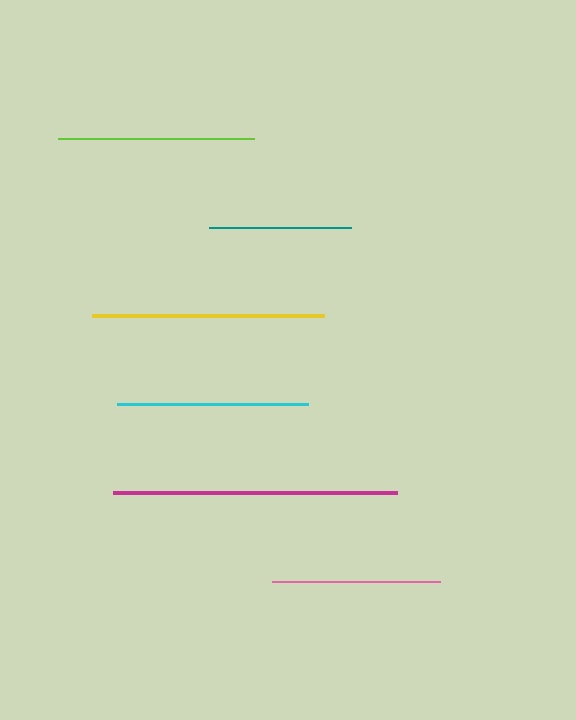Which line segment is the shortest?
The teal line is the shortest at approximately 141 pixels.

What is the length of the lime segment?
The lime segment is approximately 197 pixels long.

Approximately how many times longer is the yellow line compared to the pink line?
The yellow line is approximately 1.4 times the length of the pink line.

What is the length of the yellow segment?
The yellow segment is approximately 232 pixels long.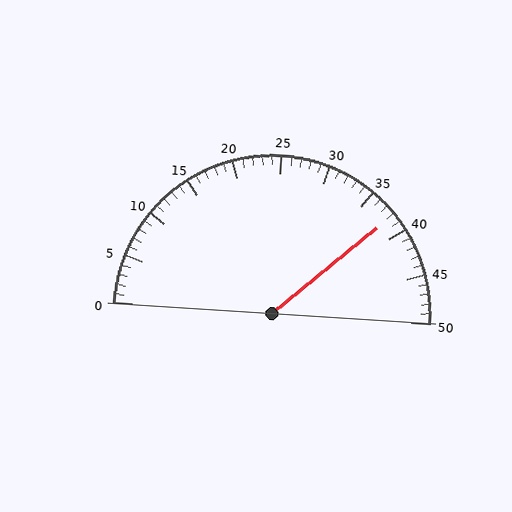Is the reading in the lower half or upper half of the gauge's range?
The reading is in the upper half of the range (0 to 50).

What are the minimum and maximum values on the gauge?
The gauge ranges from 0 to 50.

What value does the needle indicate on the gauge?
The needle indicates approximately 38.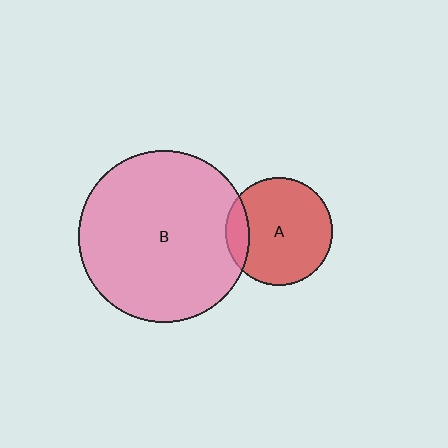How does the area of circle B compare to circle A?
Approximately 2.5 times.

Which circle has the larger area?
Circle B (pink).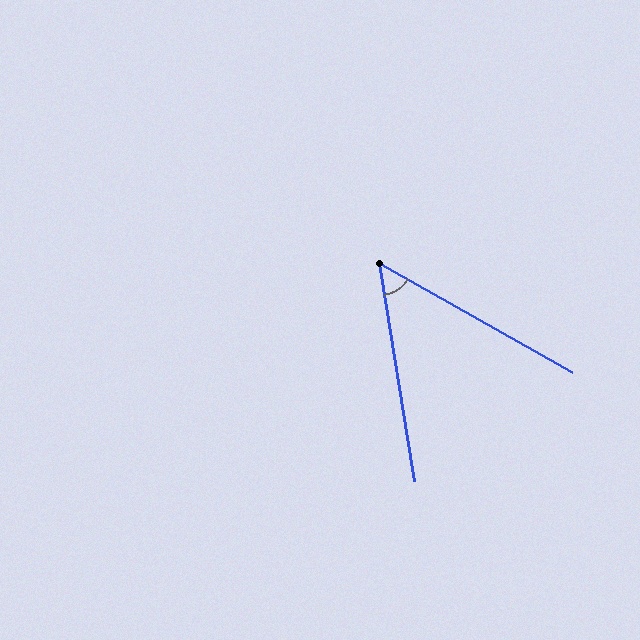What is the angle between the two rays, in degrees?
Approximately 51 degrees.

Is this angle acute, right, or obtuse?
It is acute.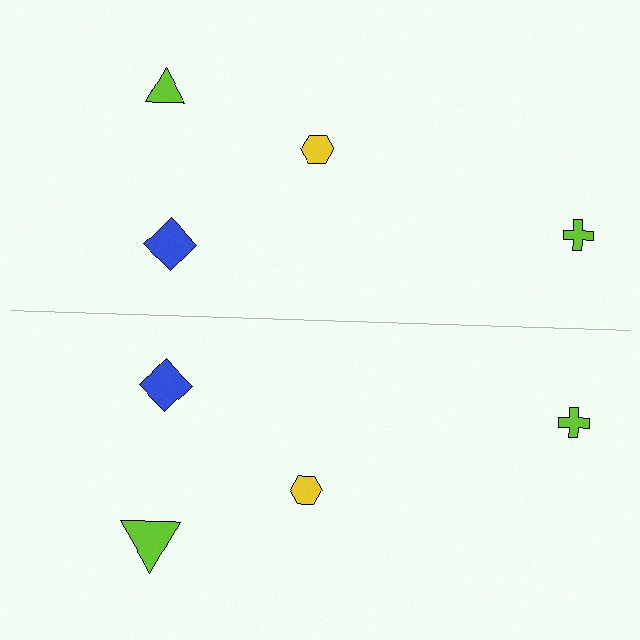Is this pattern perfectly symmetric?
No, the pattern is not perfectly symmetric. The lime triangle on the bottom side has a different size than its mirror counterpart.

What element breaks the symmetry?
The lime triangle on the bottom side has a different size than its mirror counterpart.